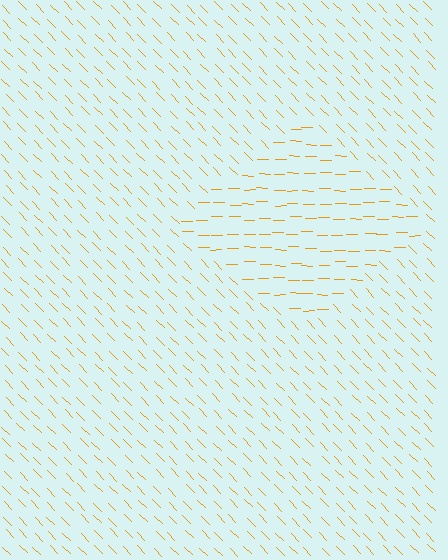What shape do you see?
I see a diamond.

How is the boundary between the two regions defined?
The boundary is defined purely by a change in line orientation (approximately 45 degrees difference). All lines are the same color and thickness.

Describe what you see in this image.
The image is filled with small orange line segments. A diamond region in the image has lines oriented differently from the surrounding lines, creating a visible texture boundary.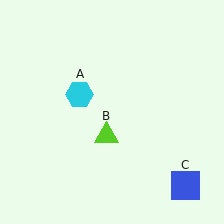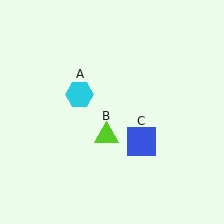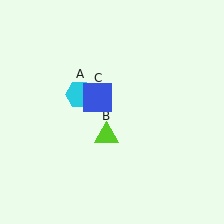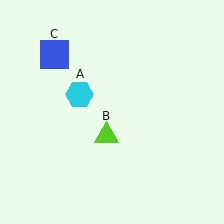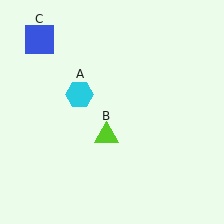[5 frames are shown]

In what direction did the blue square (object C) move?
The blue square (object C) moved up and to the left.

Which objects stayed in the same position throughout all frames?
Cyan hexagon (object A) and lime triangle (object B) remained stationary.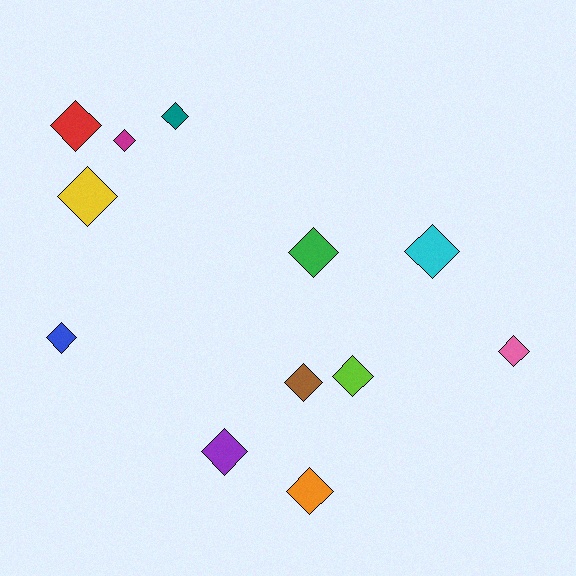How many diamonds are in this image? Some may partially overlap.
There are 12 diamonds.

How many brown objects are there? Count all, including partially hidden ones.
There is 1 brown object.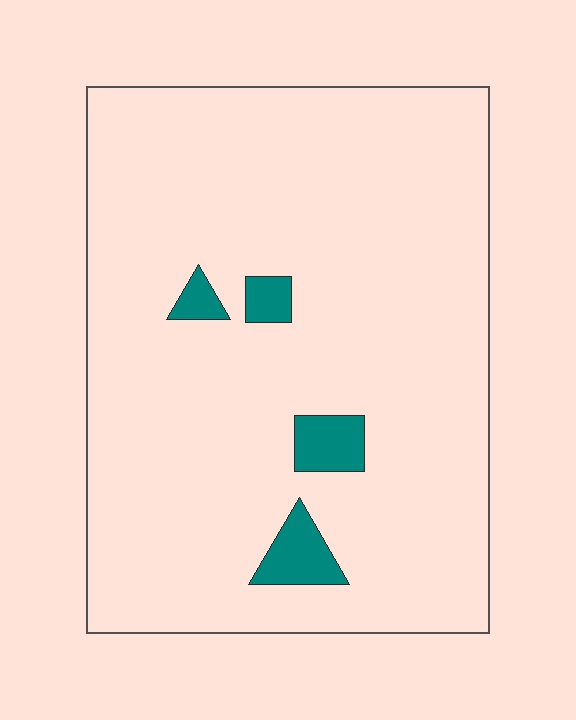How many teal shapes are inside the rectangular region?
4.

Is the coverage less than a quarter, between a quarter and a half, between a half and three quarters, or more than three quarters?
Less than a quarter.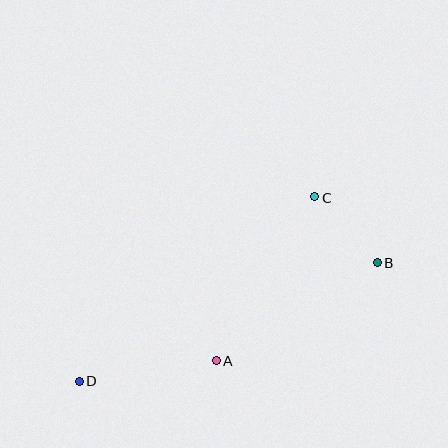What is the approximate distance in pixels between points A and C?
The distance between A and C is approximately 191 pixels.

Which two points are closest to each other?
Points B and C are closest to each other.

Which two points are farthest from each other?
Points B and D are farthest from each other.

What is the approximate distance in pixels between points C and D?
The distance between C and D is approximately 299 pixels.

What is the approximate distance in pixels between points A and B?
The distance between A and B is approximately 188 pixels.